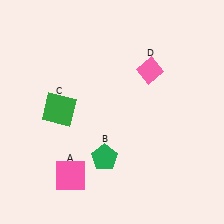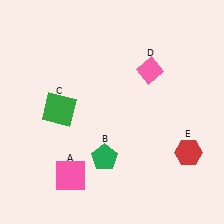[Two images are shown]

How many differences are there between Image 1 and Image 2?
There is 1 difference between the two images.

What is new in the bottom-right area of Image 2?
A red hexagon (E) was added in the bottom-right area of Image 2.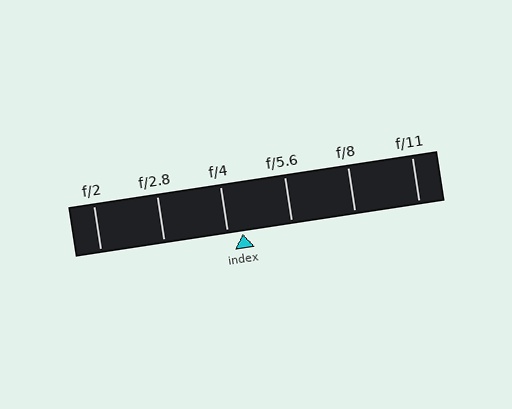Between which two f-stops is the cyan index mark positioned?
The index mark is between f/4 and f/5.6.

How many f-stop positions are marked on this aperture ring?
There are 6 f-stop positions marked.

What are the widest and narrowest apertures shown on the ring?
The widest aperture shown is f/2 and the narrowest is f/11.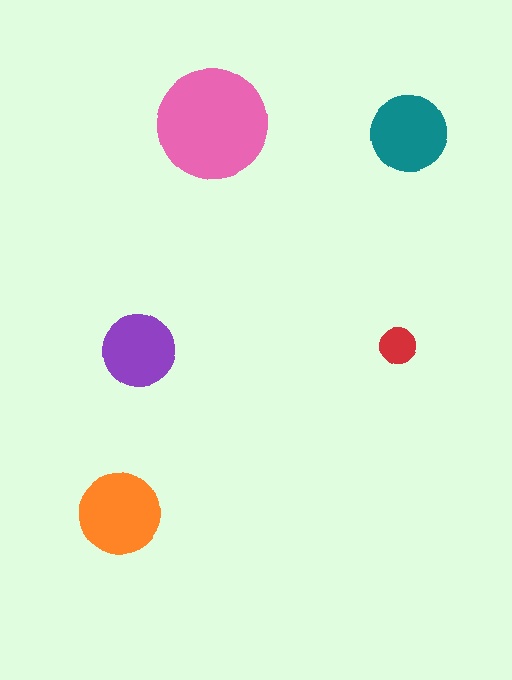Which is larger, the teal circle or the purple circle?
The teal one.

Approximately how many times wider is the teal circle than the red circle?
About 2 times wider.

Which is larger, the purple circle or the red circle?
The purple one.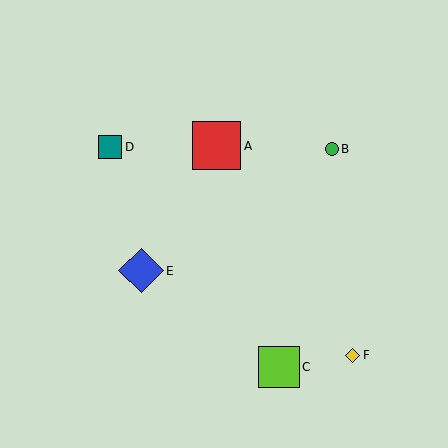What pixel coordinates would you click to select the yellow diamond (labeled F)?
Click at (353, 355) to select the yellow diamond F.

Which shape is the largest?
The red square (labeled A) is the largest.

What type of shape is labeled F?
Shape F is a yellow diamond.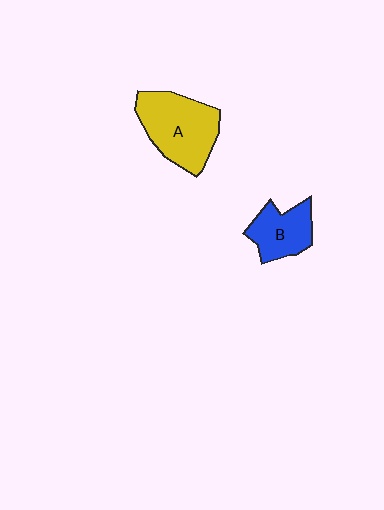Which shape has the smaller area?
Shape B (blue).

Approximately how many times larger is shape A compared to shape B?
Approximately 1.6 times.